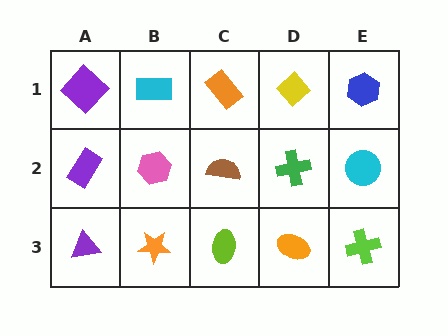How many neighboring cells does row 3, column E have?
2.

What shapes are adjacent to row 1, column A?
A purple rectangle (row 2, column A), a cyan rectangle (row 1, column B).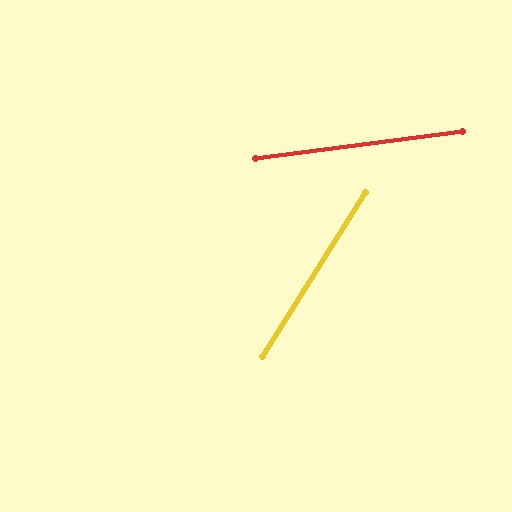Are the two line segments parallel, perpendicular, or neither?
Neither parallel nor perpendicular — they differ by about 50°.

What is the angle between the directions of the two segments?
Approximately 50 degrees.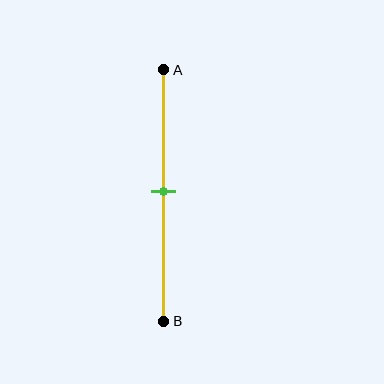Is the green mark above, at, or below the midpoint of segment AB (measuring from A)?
The green mark is approximately at the midpoint of segment AB.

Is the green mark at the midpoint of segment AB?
Yes, the mark is approximately at the midpoint.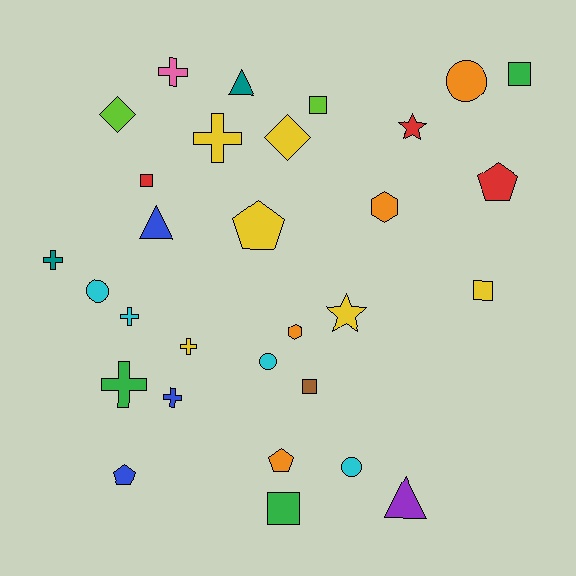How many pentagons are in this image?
There are 4 pentagons.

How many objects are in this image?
There are 30 objects.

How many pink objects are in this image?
There is 1 pink object.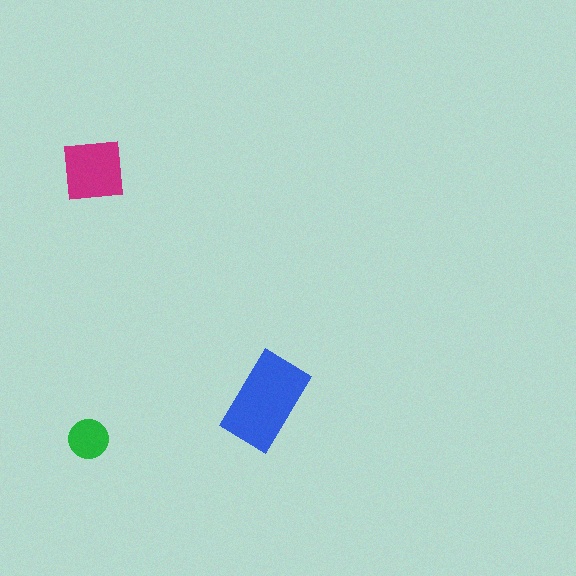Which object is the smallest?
The green circle.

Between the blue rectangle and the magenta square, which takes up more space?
The blue rectangle.